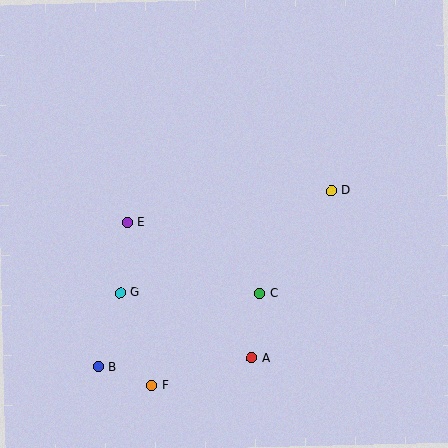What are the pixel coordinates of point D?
Point D is at (331, 191).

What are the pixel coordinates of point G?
Point G is at (120, 293).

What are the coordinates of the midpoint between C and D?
The midpoint between C and D is at (295, 242).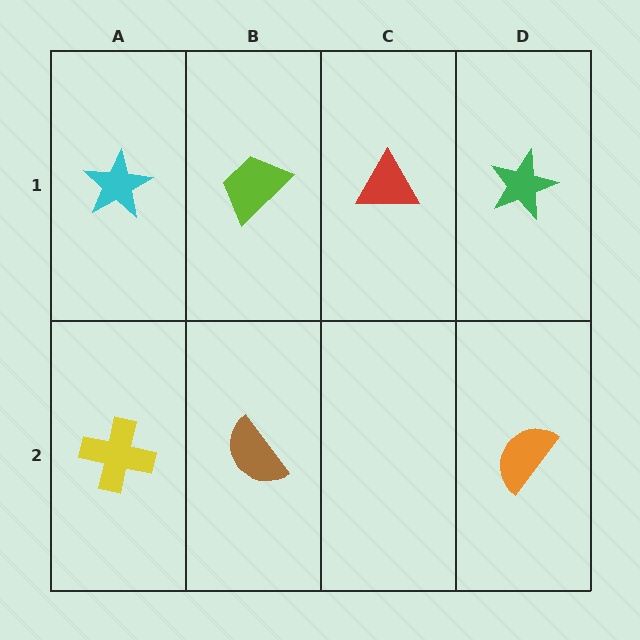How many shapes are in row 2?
3 shapes.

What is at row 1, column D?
A green star.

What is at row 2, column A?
A yellow cross.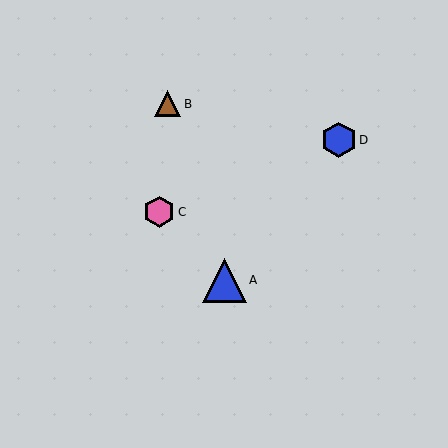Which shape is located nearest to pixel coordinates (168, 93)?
The brown triangle (labeled B) at (168, 104) is nearest to that location.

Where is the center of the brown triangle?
The center of the brown triangle is at (168, 104).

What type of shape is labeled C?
Shape C is a pink hexagon.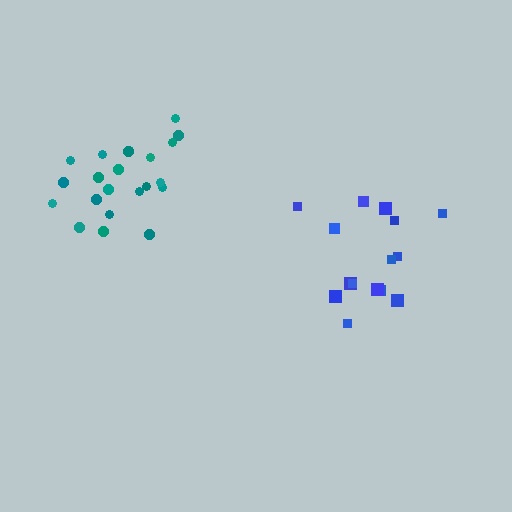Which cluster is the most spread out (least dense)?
Blue.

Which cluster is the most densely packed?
Teal.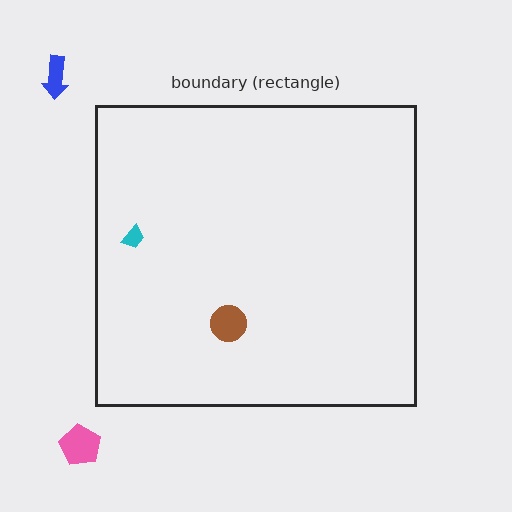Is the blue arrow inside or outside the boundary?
Outside.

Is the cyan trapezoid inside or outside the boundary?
Inside.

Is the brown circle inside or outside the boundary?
Inside.